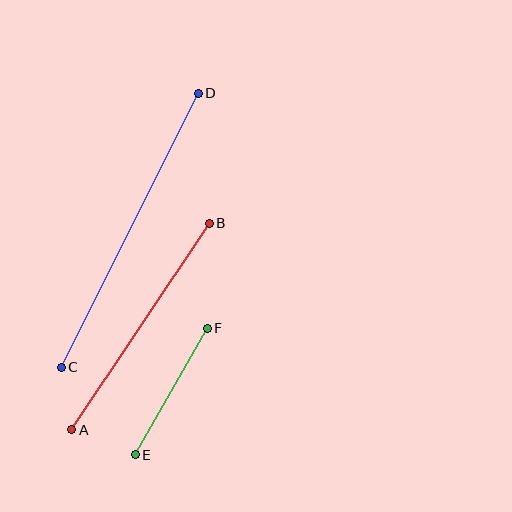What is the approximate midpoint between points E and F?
The midpoint is at approximately (171, 392) pixels.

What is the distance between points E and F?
The distance is approximately 146 pixels.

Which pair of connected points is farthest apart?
Points C and D are farthest apart.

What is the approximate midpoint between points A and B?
The midpoint is at approximately (141, 326) pixels.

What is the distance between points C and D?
The distance is approximately 306 pixels.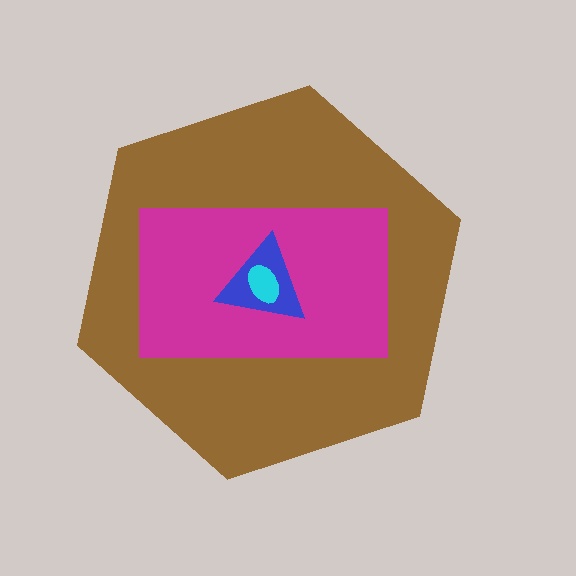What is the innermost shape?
The cyan ellipse.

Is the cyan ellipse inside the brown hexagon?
Yes.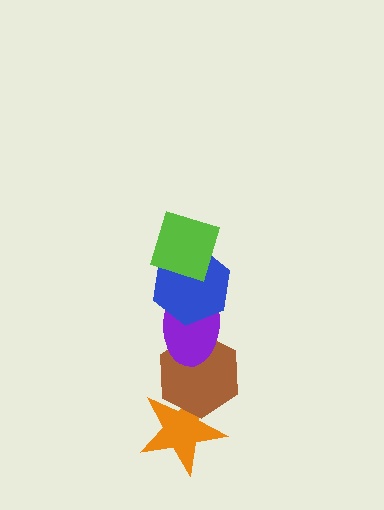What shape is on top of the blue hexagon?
The lime diamond is on top of the blue hexagon.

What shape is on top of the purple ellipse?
The blue hexagon is on top of the purple ellipse.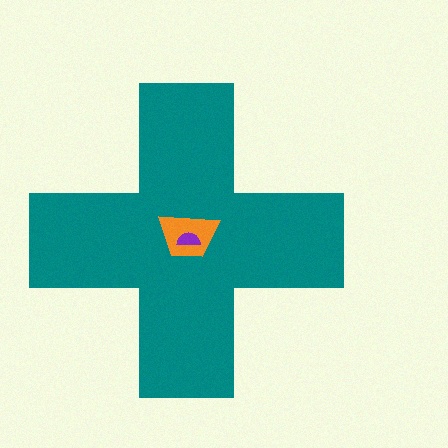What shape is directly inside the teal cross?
The orange trapezoid.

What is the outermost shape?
The teal cross.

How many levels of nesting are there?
3.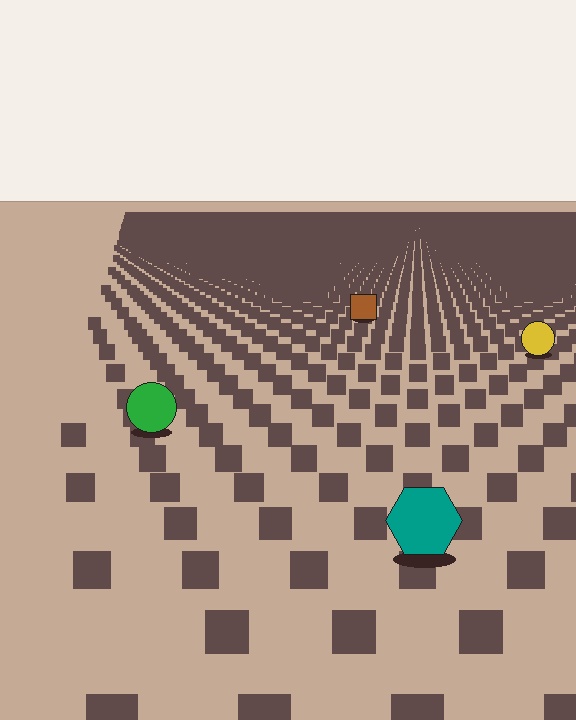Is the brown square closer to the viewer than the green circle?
No. The green circle is closer — you can tell from the texture gradient: the ground texture is coarser near it.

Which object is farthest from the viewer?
The brown square is farthest from the viewer. It appears smaller and the ground texture around it is denser.